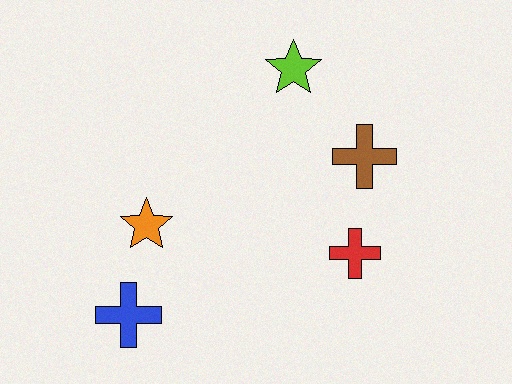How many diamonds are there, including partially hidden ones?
There are no diamonds.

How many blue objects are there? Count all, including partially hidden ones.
There is 1 blue object.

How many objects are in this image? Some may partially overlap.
There are 5 objects.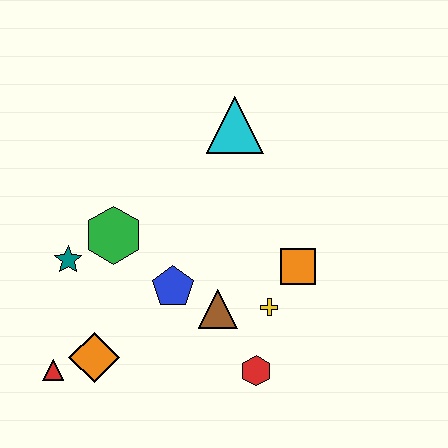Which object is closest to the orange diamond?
The red triangle is closest to the orange diamond.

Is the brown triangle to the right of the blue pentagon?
Yes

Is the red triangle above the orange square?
No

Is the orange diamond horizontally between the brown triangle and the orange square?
No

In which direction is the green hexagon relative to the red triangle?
The green hexagon is above the red triangle.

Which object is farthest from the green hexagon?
The red hexagon is farthest from the green hexagon.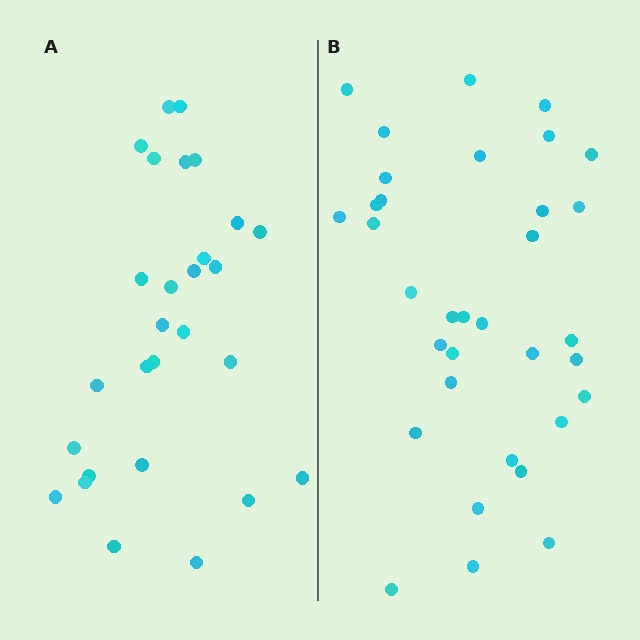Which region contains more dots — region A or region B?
Region B (the right region) has more dots.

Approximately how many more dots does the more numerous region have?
Region B has about 6 more dots than region A.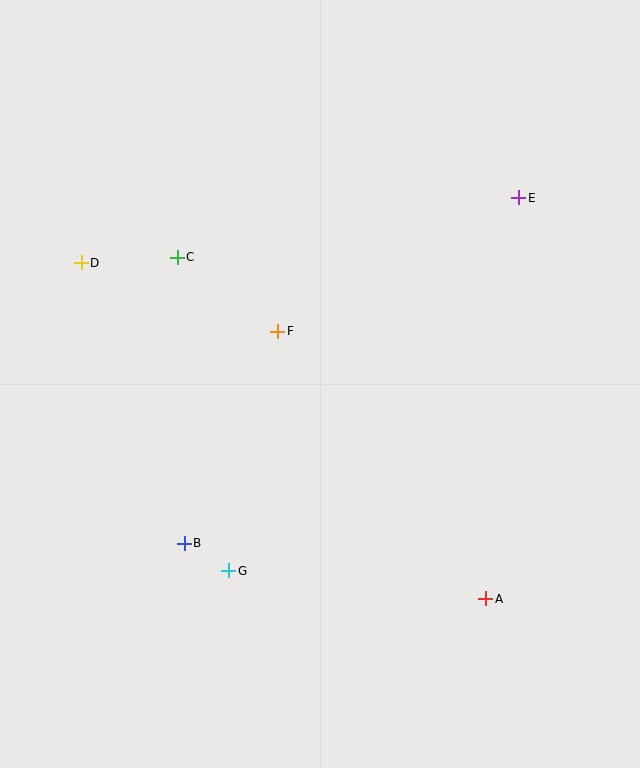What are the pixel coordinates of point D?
Point D is at (81, 263).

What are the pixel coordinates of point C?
Point C is at (177, 258).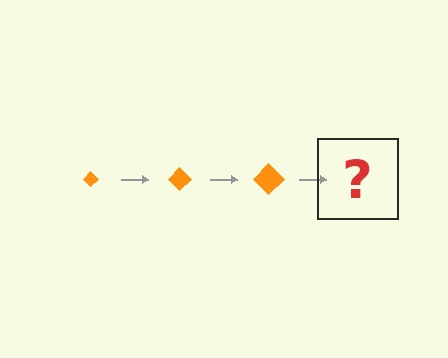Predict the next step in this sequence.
The next step is an orange diamond, larger than the previous one.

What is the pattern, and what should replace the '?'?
The pattern is that the diamond gets progressively larger each step. The '?' should be an orange diamond, larger than the previous one.